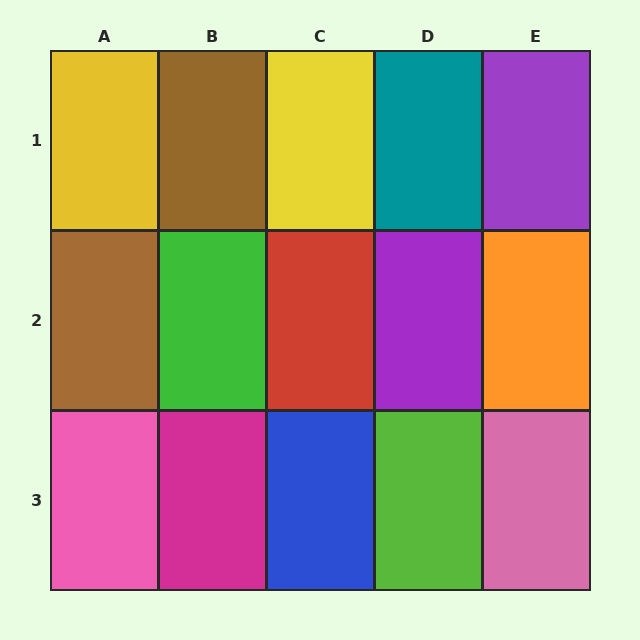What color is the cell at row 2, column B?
Green.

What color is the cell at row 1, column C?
Yellow.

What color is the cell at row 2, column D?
Purple.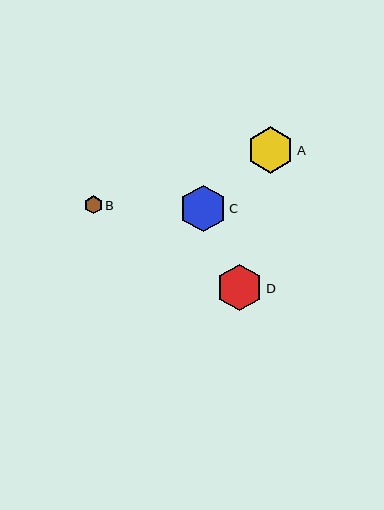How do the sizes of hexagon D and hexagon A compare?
Hexagon D and hexagon A are approximately the same size.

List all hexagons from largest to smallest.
From largest to smallest: D, C, A, B.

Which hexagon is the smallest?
Hexagon B is the smallest with a size of approximately 18 pixels.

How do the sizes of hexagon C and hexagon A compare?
Hexagon C and hexagon A are approximately the same size.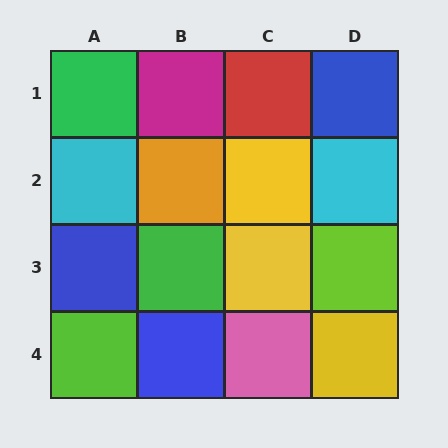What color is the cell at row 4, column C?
Pink.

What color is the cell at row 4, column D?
Yellow.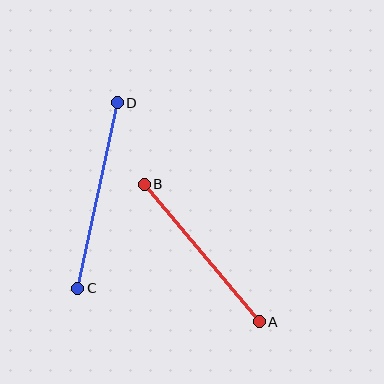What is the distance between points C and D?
The distance is approximately 190 pixels.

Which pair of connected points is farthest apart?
Points C and D are farthest apart.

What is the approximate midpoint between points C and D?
The midpoint is at approximately (97, 195) pixels.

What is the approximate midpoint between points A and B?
The midpoint is at approximately (202, 253) pixels.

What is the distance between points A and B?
The distance is approximately 180 pixels.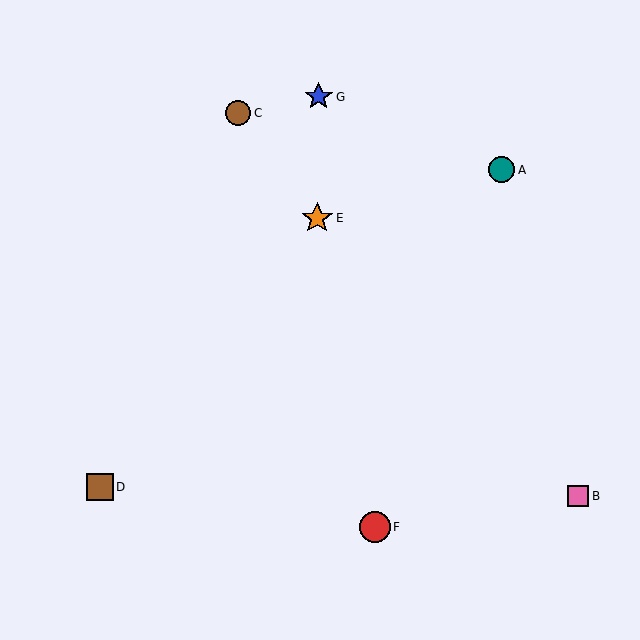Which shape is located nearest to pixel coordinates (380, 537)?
The red circle (labeled F) at (375, 527) is nearest to that location.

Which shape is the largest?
The orange star (labeled E) is the largest.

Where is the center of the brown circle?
The center of the brown circle is at (238, 113).